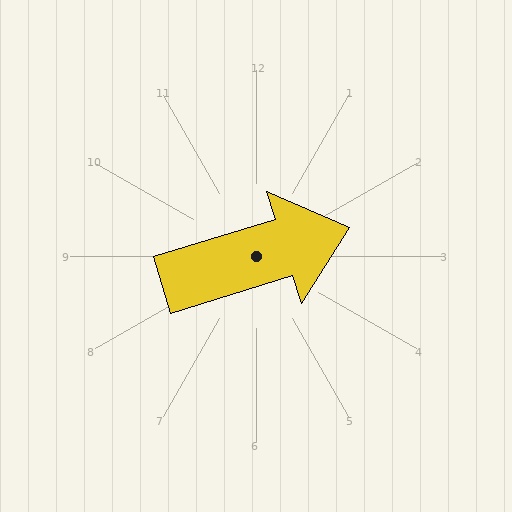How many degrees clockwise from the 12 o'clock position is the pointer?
Approximately 73 degrees.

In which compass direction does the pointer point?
East.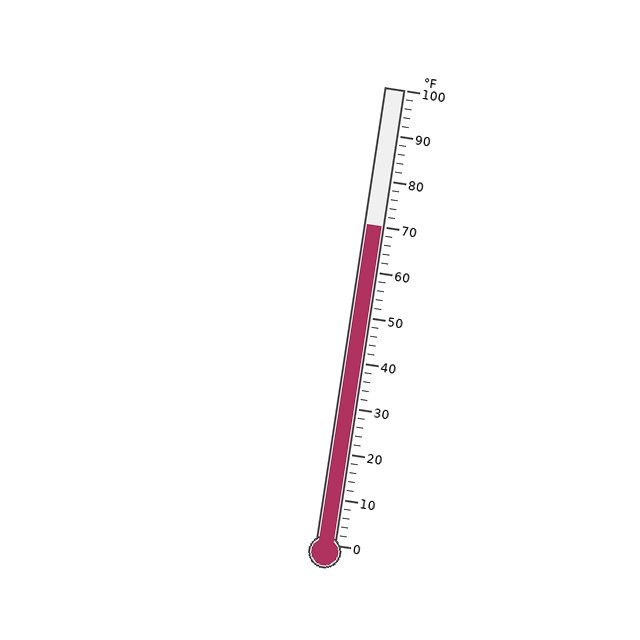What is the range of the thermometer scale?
The thermometer scale ranges from 0°F to 100°F.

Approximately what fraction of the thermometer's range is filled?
The thermometer is filled to approximately 70% of its range.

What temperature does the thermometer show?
The thermometer shows approximately 70°F.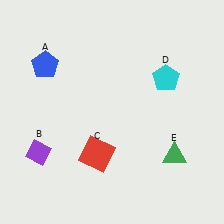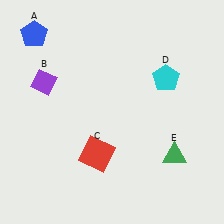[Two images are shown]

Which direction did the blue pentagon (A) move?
The blue pentagon (A) moved up.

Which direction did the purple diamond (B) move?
The purple diamond (B) moved up.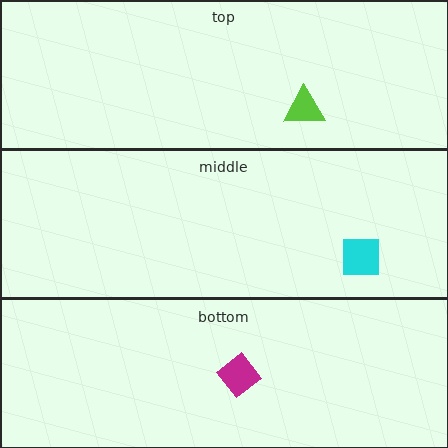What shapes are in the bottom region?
The magenta diamond.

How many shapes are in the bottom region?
1.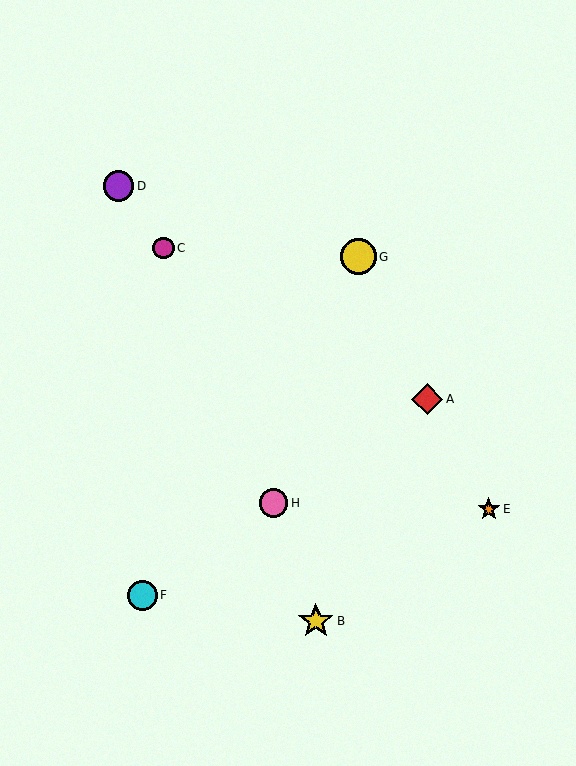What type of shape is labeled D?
Shape D is a purple circle.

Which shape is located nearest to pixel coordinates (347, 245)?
The yellow circle (labeled G) at (358, 257) is nearest to that location.